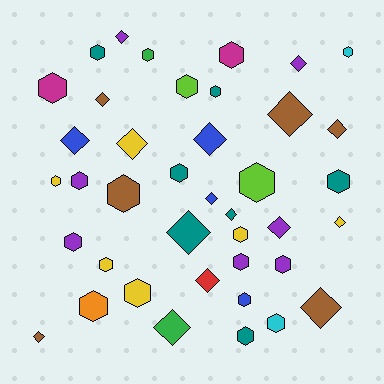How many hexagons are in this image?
There are 23 hexagons.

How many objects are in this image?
There are 40 objects.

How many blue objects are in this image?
There are 4 blue objects.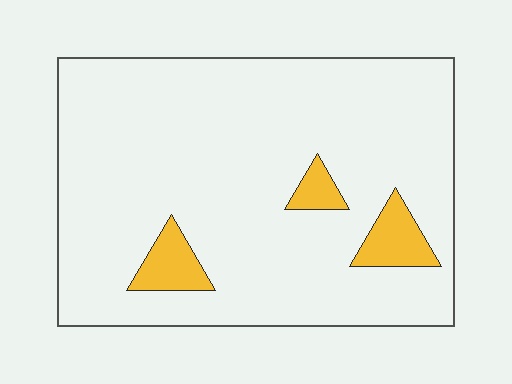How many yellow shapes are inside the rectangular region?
3.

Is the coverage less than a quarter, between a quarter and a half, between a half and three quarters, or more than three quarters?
Less than a quarter.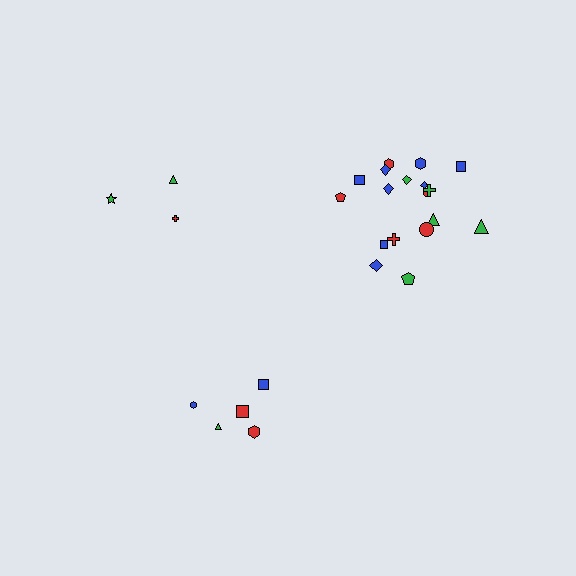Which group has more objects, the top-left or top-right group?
The top-right group.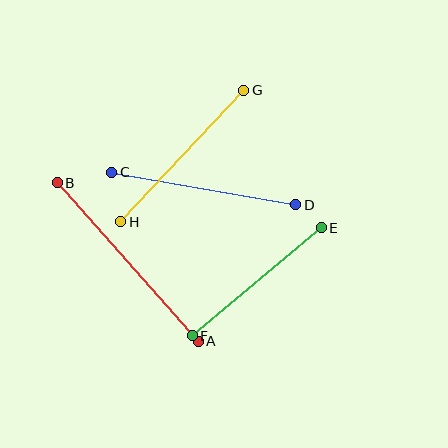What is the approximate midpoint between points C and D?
The midpoint is at approximately (204, 189) pixels.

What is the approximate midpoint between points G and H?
The midpoint is at approximately (182, 156) pixels.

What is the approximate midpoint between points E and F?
The midpoint is at approximately (257, 282) pixels.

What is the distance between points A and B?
The distance is approximately 212 pixels.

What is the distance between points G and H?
The distance is approximately 180 pixels.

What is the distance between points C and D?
The distance is approximately 187 pixels.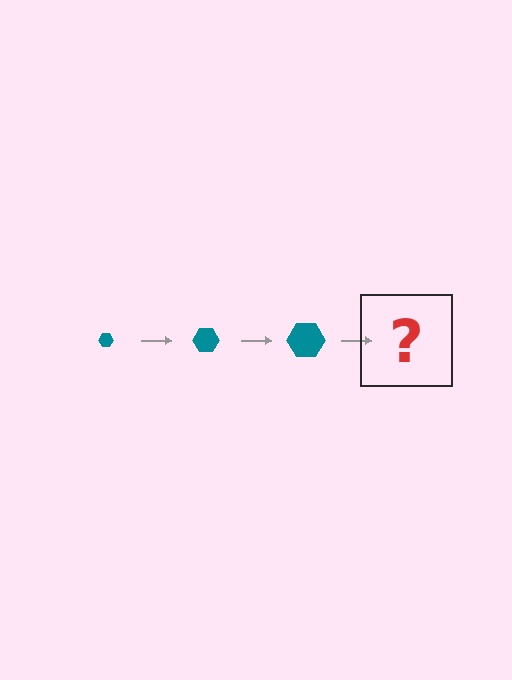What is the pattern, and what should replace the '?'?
The pattern is that the hexagon gets progressively larger each step. The '?' should be a teal hexagon, larger than the previous one.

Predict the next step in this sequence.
The next step is a teal hexagon, larger than the previous one.